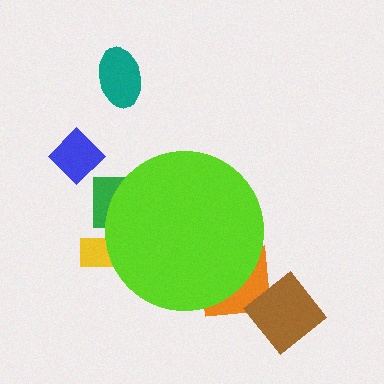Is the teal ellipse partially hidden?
No, the teal ellipse is fully visible.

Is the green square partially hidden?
Yes, the green square is partially hidden behind the lime circle.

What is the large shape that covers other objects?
A lime circle.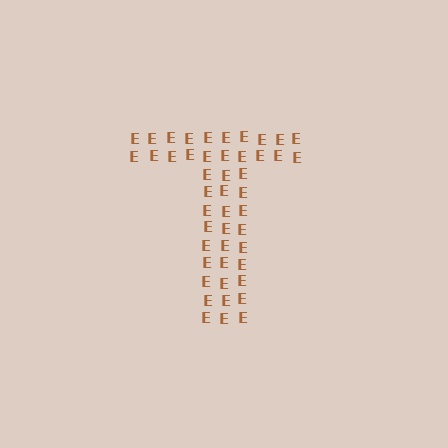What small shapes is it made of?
It is made of small letter E's.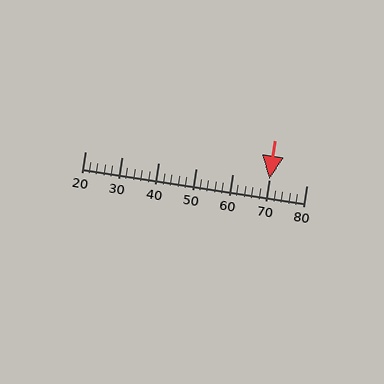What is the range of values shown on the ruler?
The ruler shows values from 20 to 80.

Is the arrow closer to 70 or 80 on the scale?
The arrow is closer to 70.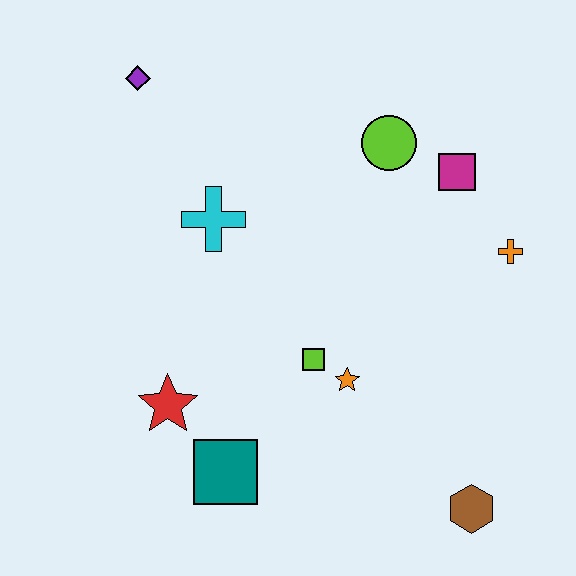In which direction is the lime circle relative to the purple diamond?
The lime circle is to the right of the purple diamond.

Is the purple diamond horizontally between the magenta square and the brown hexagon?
No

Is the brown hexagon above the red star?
No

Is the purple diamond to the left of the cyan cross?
Yes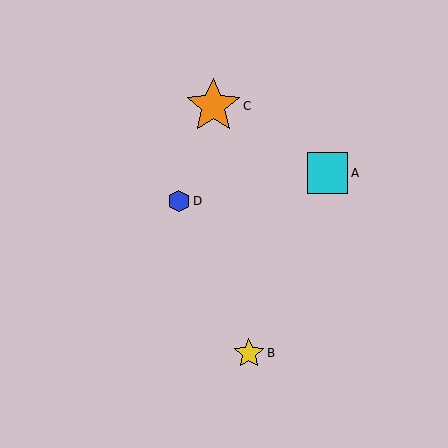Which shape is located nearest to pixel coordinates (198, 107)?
The orange star (labeled C) at (213, 106) is nearest to that location.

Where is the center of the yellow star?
The center of the yellow star is at (249, 353).